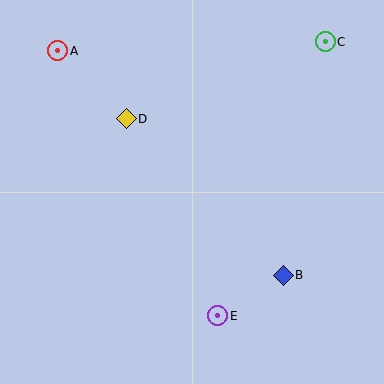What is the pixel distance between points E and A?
The distance between E and A is 310 pixels.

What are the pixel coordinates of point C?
Point C is at (325, 42).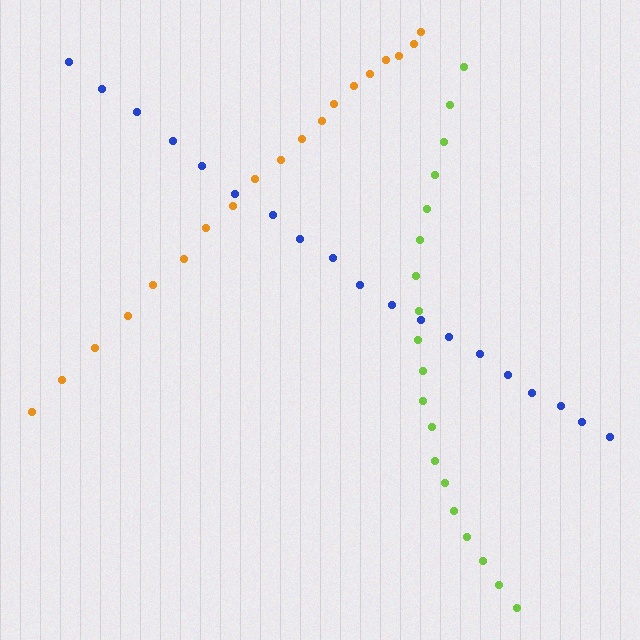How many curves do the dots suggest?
There are 3 distinct paths.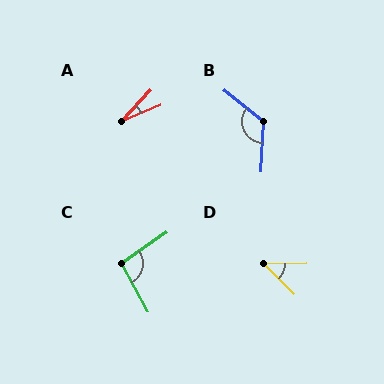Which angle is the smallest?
A, at approximately 25 degrees.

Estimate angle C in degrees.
Approximately 96 degrees.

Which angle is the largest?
B, at approximately 125 degrees.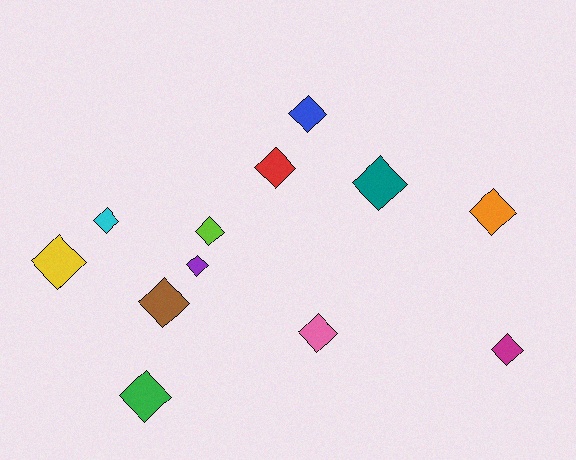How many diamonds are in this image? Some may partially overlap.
There are 12 diamonds.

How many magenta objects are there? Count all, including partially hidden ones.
There is 1 magenta object.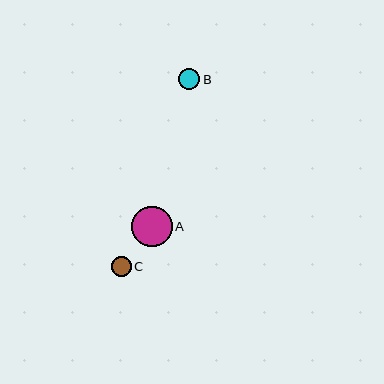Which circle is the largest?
Circle A is the largest with a size of approximately 41 pixels.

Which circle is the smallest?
Circle C is the smallest with a size of approximately 19 pixels.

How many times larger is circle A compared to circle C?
Circle A is approximately 2.1 times the size of circle C.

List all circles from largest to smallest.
From largest to smallest: A, B, C.